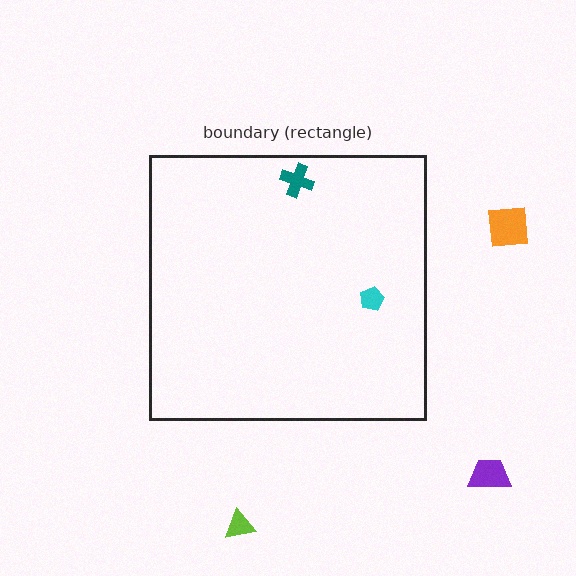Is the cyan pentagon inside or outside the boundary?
Inside.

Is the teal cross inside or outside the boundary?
Inside.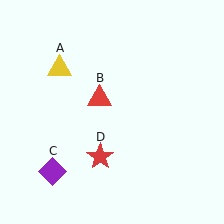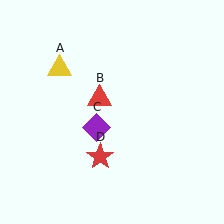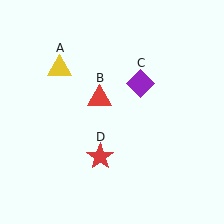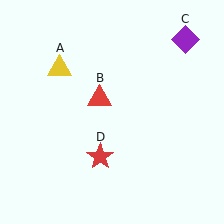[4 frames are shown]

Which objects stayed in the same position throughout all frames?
Yellow triangle (object A) and red triangle (object B) and red star (object D) remained stationary.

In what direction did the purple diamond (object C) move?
The purple diamond (object C) moved up and to the right.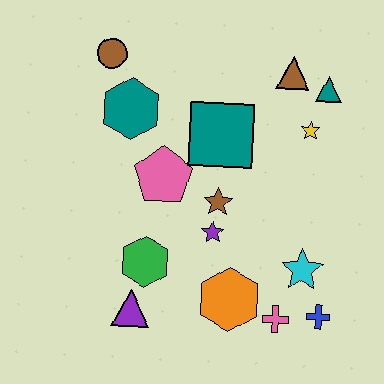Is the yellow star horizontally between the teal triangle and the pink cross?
Yes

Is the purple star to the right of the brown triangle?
No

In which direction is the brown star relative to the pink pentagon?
The brown star is to the right of the pink pentagon.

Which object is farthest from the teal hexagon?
The blue cross is farthest from the teal hexagon.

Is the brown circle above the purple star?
Yes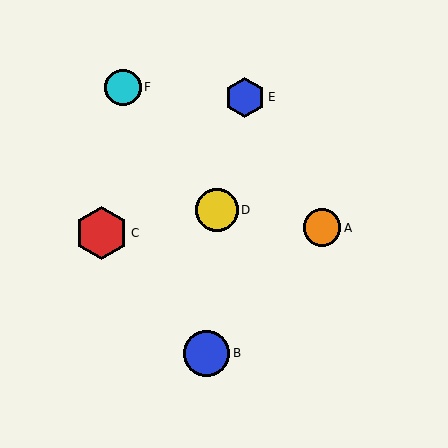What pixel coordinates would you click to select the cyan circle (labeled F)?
Click at (123, 87) to select the cyan circle F.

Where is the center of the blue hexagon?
The center of the blue hexagon is at (245, 97).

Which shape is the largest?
The red hexagon (labeled C) is the largest.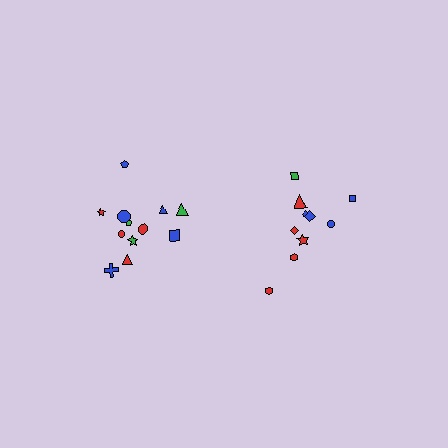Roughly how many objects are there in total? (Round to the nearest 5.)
Roughly 20 objects in total.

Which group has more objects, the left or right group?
The left group.